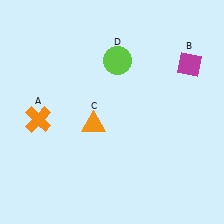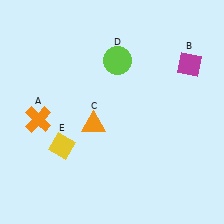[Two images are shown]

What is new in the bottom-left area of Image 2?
A yellow diamond (E) was added in the bottom-left area of Image 2.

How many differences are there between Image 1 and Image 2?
There is 1 difference between the two images.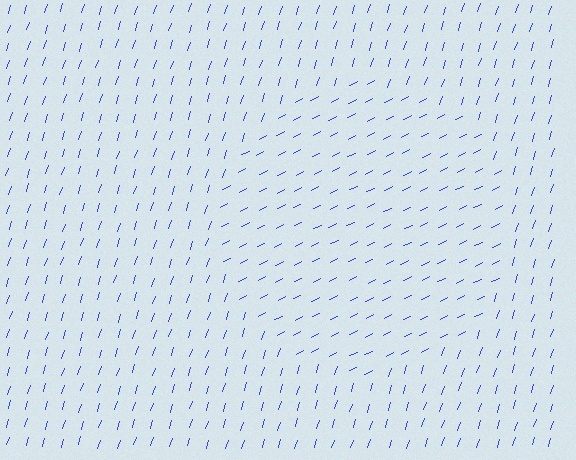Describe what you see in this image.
The image is filled with small blue line segments. A circle region in the image has lines oriented differently from the surrounding lines, creating a visible texture boundary.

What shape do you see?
I see a circle.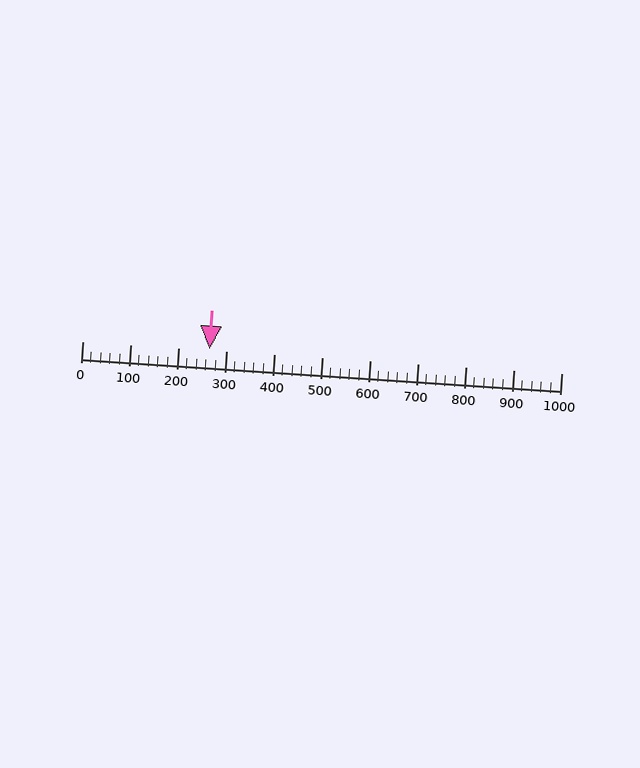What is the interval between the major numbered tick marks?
The major tick marks are spaced 100 units apart.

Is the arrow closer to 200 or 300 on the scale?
The arrow is closer to 300.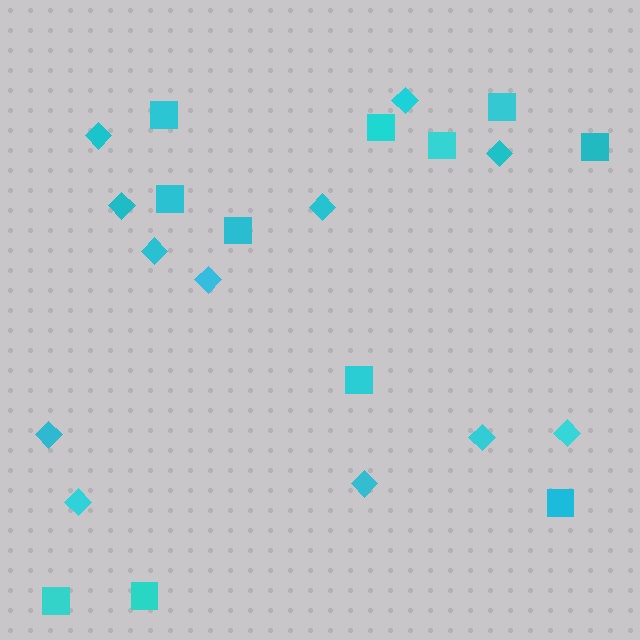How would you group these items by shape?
There are 2 groups: one group of squares (11) and one group of diamonds (12).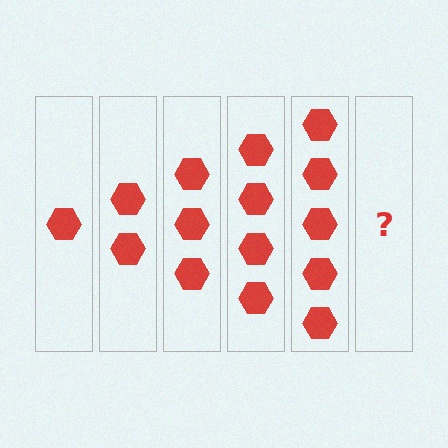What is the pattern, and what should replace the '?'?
The pattern is that each step adds one more hexagon. The '?' should be 6 hexagons.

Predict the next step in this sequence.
The next step is 6 hexagons.